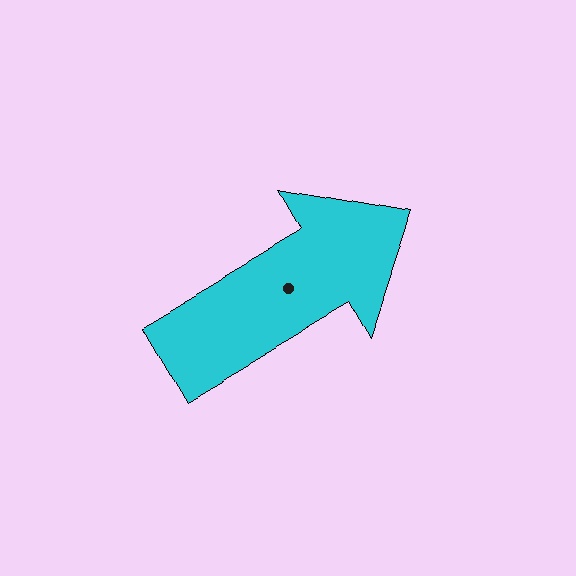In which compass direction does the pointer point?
Northeast.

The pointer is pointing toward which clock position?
Roughly 2 o'clock.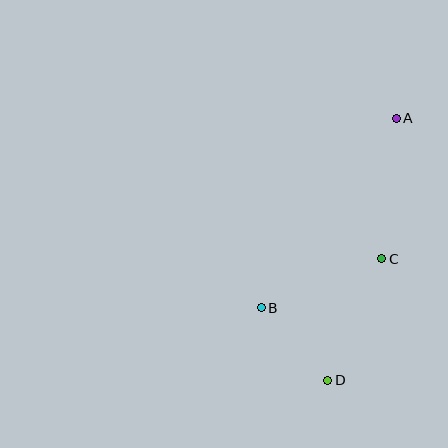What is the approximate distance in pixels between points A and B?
The distance between A and B is approximately 233 pixels.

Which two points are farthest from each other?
Points A and D are farthest from each other.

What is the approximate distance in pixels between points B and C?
The distance between B and C is approximately 130 pixels.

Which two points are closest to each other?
Points B and D are closest to each other.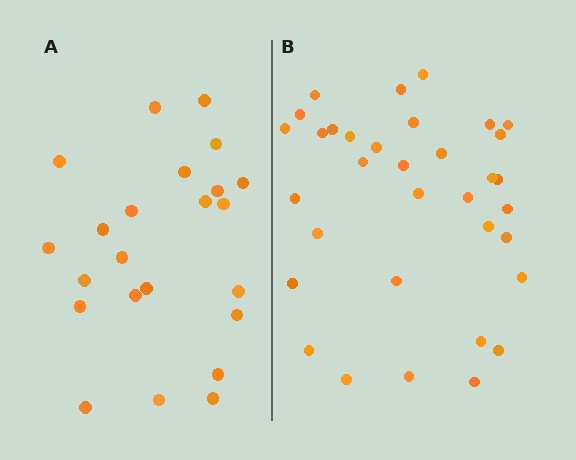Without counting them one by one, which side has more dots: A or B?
Region B (the right region) has more dots.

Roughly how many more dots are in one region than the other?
Region B has roughly 12 or so more dots than region A.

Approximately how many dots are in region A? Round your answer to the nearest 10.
About 20 dots. (The exact count is 23, which rounds to 20.)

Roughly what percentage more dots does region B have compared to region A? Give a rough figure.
About 50% more.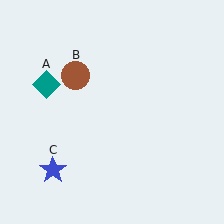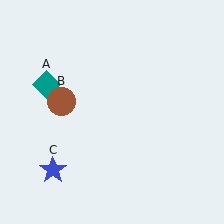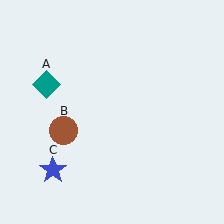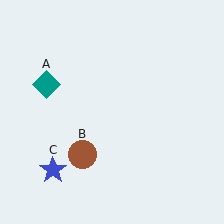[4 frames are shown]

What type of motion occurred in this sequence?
The brown circle (object B) rotated counterclockwise around the center of the scene.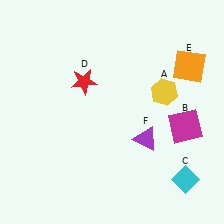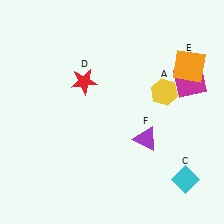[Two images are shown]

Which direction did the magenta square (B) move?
The magenta square (B) moved up.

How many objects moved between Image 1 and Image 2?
1 object moved between the two images.